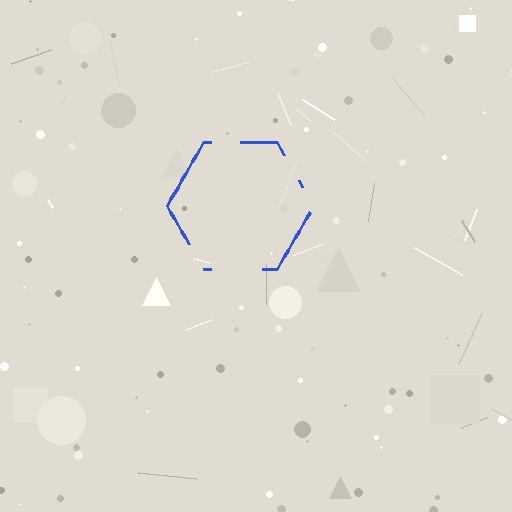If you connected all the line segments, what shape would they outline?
They would outline a hexagon.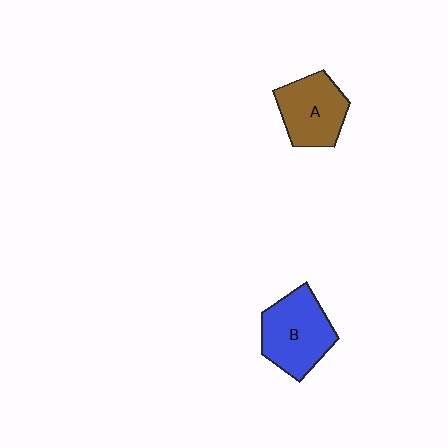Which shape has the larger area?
Shape B (blue).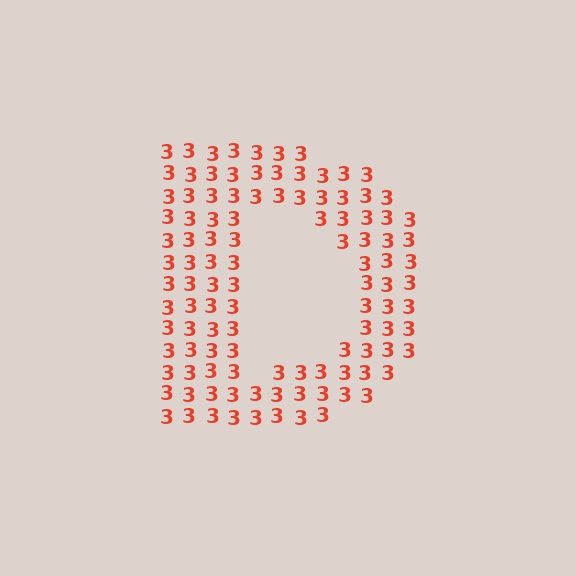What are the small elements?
The small elements are digit 3's.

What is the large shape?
The large shape is the letter D.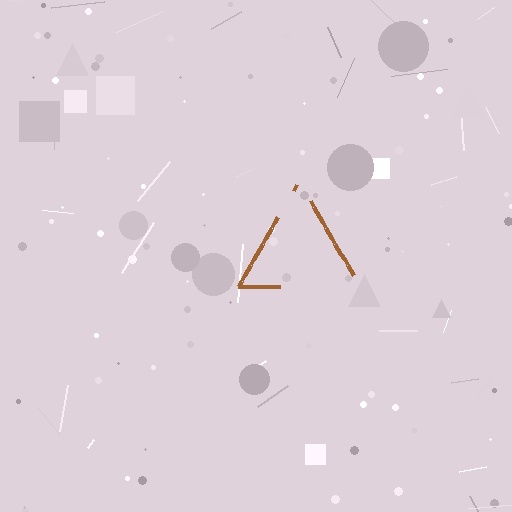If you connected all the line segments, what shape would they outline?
They would outline a triangle.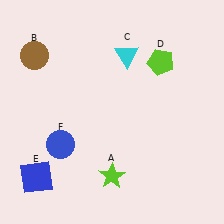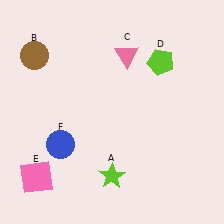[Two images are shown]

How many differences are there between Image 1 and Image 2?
There are 2 differences between the two images.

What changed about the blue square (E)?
In Image 1, E is blue. In Image 2, it changed to pink.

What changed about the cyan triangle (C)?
In Image 1, C is cyan. In Image 2, it changed to pink.